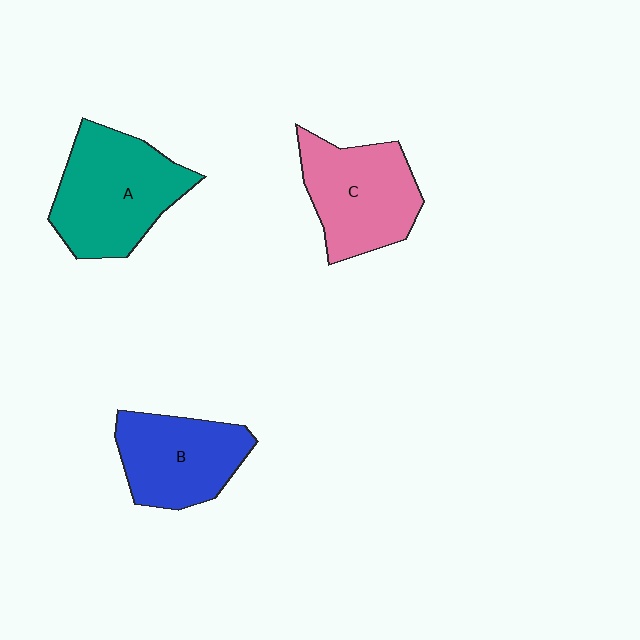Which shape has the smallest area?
Shape B (blue).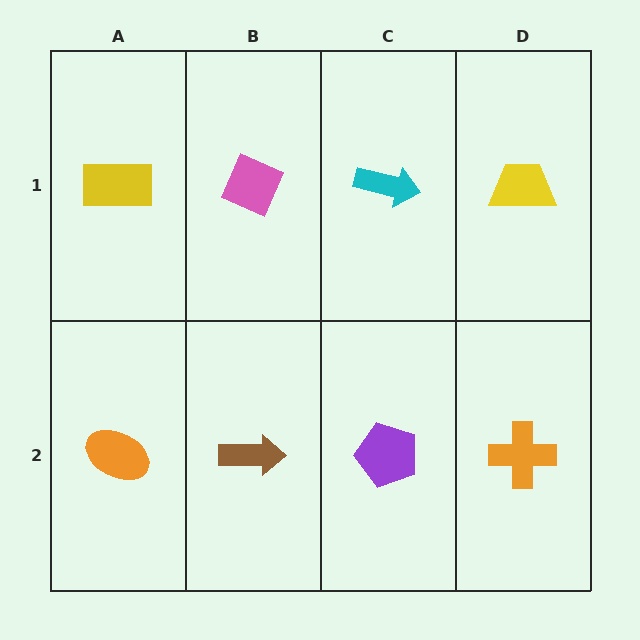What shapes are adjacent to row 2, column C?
A cyan arrow (row 1, column C), a brown arrow (row 2, column B), an orange cross (row 2, column D).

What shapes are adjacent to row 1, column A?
An orange ellipse (row 2, column A), a pink diamond (row 1, column B).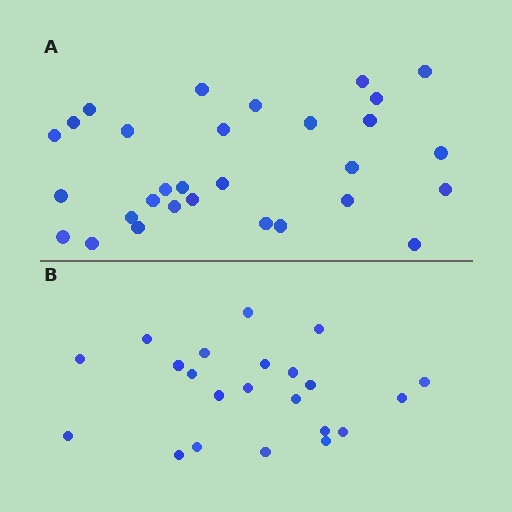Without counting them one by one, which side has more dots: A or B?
Region A (the top region) has more dots.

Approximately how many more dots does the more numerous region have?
Region A has roughly 8 or so more dots than region B.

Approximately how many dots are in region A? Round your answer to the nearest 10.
About 30 dots.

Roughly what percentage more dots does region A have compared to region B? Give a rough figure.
About 35% more.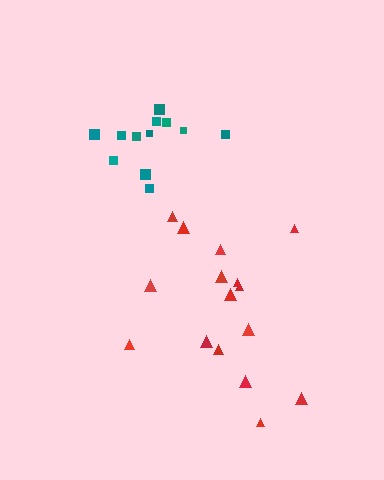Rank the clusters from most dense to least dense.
teal, red.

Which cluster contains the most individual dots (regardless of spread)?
Red (16).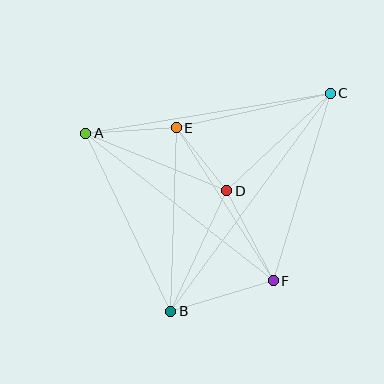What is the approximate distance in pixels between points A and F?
The distance between A and F is approximately 239 pixels.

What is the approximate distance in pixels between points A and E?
The distance between A and E is approximately 91 pixels.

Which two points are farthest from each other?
Points B and C are farthest from each other.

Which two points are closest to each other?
Points D and E are closest to each other.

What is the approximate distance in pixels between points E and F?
The distance between E and F is approximately 181 pixels.